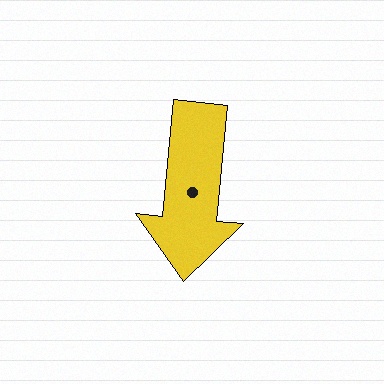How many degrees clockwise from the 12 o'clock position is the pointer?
Approximately 185 degrees.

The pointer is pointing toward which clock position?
Roughly 6 o'clock.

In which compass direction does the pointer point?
South.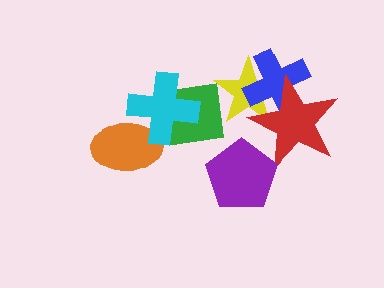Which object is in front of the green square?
The cyan cross is in front of the green square.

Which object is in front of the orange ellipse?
The cyan cross is in front of the orange ellipse.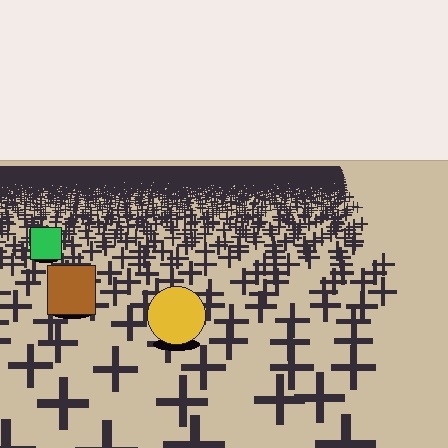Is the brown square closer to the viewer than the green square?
Yes. The brown square is closer — you can tell from the texture gradient: the ground texture is coarser near it.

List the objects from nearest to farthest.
From nearest to farthest: the yellow circle, the brown square, the green square.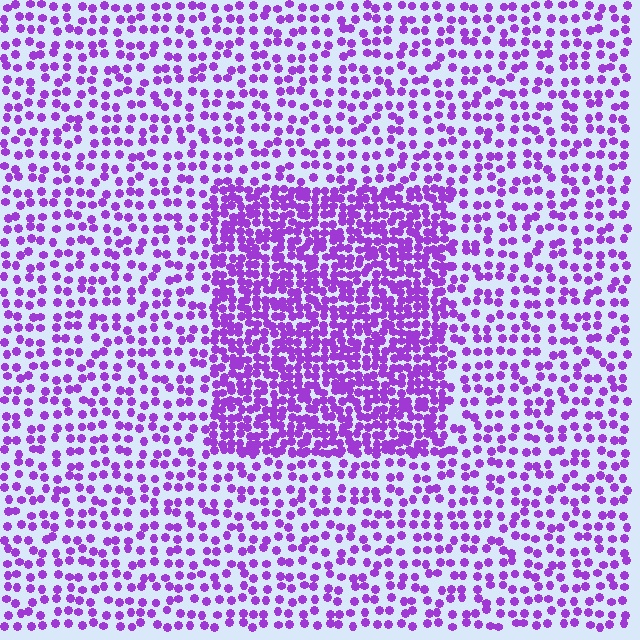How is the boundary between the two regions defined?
The boundary is defined by a change in element density (approximately 2.2x ratio). All elements are the same color, size, and shape.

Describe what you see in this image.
The image contains small purple elements arranged at two different densities. A rectangle-shaped region is visible where the elements are more densely packed than the surrounding area.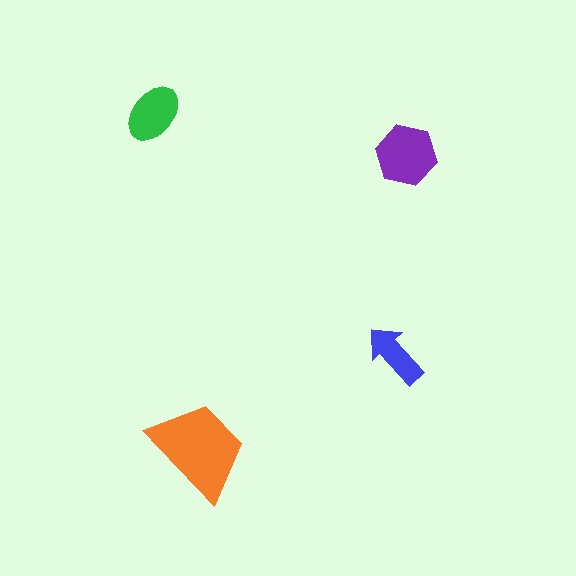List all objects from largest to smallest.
The orange trapezoid, the purple hexagon, the green ellipse, the blue arrow.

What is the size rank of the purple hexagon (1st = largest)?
2nd.